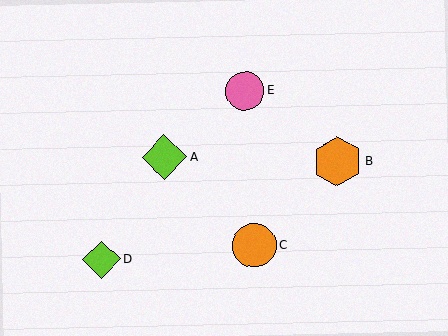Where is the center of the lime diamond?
The center of the lime diamond is at (164, 157).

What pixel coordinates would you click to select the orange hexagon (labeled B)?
Click at (337, 161) to select the orange hexagon B.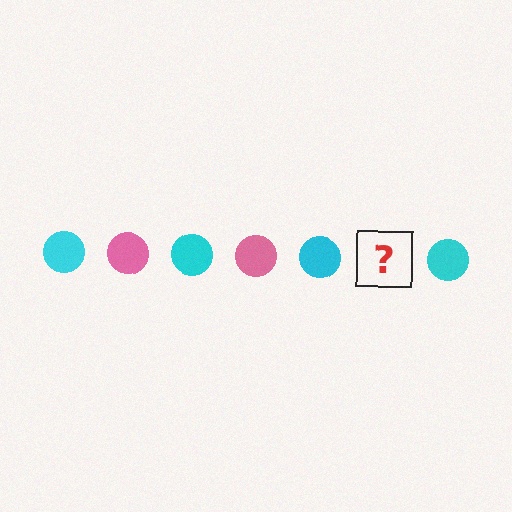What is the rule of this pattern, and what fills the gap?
The rule is that the pattern cycles through cyan, pink circles. The gap should be filled with a pink circle.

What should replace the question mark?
The question mark should be replaced with a pink circle.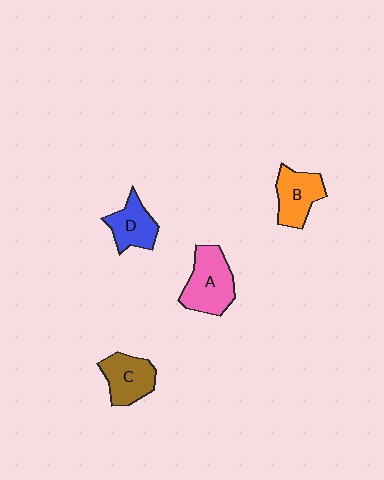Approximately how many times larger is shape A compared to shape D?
Approximately 1.4 times.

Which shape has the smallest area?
Shape D (blue).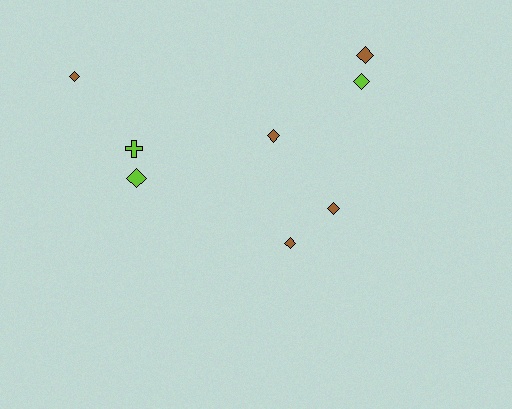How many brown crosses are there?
There are no brown crosses.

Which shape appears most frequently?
Diamond, with 7 objects.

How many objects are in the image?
There are 8 objects.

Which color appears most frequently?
Brown, with 5 objects.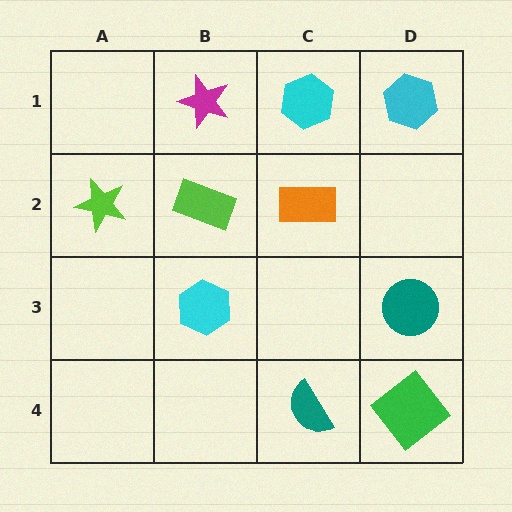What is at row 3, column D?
A teal circle.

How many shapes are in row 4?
2 shapes.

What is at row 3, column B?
A cyan hexagon.